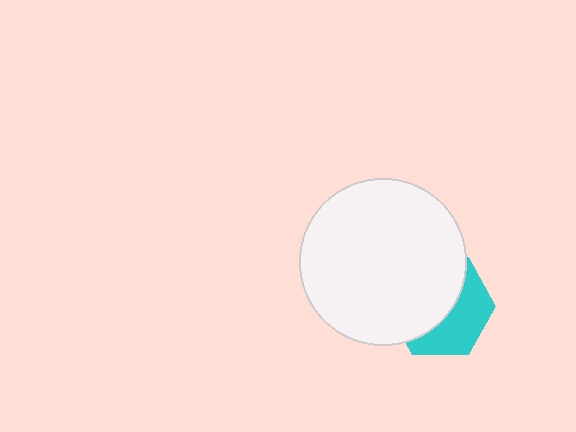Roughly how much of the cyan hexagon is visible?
A small part of it is visible (roughly 43%).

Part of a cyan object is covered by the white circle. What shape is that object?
It is a hexagon.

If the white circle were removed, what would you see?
You would see the complete cyan hexagon.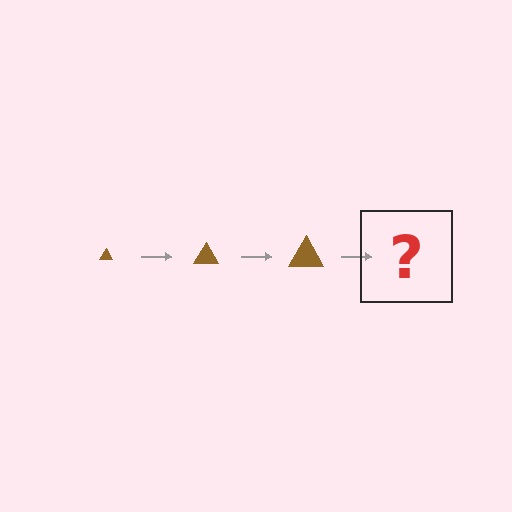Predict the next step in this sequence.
The next step is a brown triangle, larger than the previous one.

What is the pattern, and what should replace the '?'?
The pattern is that the triangle gets progressively larger each step. The '?' should be a brown triangle, larger than the previous one.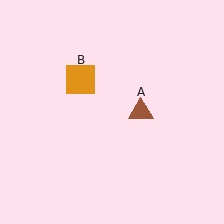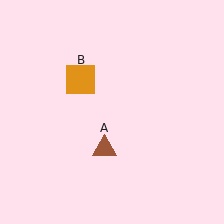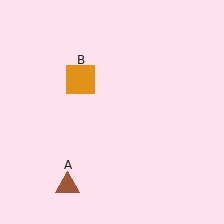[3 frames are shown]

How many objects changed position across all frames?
1 object changed position: brown triangle (object A).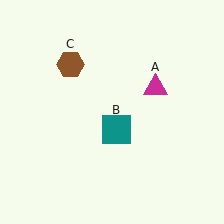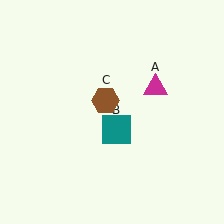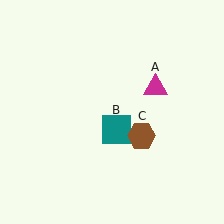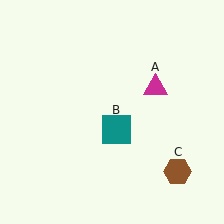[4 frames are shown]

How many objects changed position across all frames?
1 object changed position: brown hexagon (object C).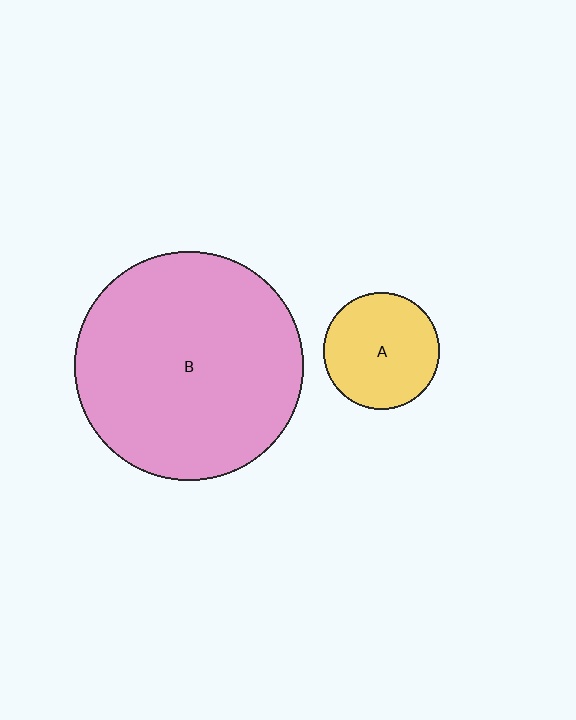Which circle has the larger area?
Circle B (pink).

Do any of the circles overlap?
No, none of the circles overlap.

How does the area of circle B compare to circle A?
Approximately 3.9 times.